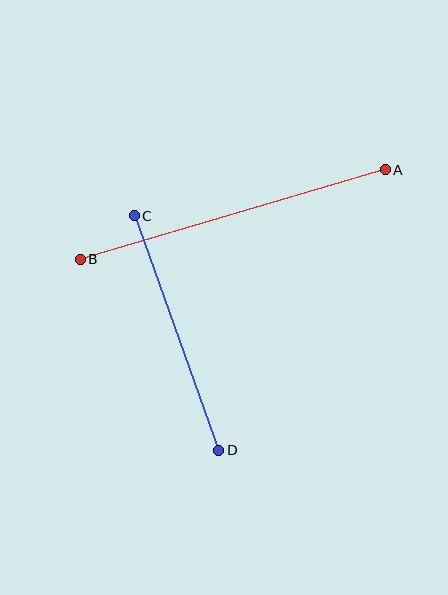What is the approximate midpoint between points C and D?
The midpoint is at approximately (177, 333) pixels.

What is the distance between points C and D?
The distance is approximately 249 pixels.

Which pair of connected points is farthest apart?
Points A and B are farthest apart.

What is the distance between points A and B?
The distance is approximately 318 pixels.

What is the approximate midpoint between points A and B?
The midpoint is at approximately (233, 214) pixels.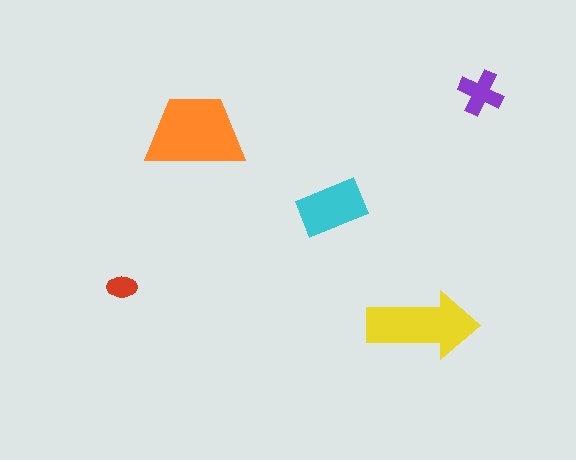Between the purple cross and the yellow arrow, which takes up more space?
The yellow arrow.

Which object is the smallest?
The red ellipse.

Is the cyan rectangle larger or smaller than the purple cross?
Larger.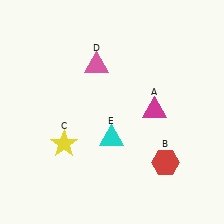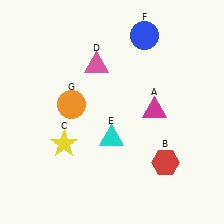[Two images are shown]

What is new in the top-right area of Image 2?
A blue circle (F) was added in the top-right area of Image 2.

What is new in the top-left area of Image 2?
An orange circle (G) was added in the top-left area of Image 2.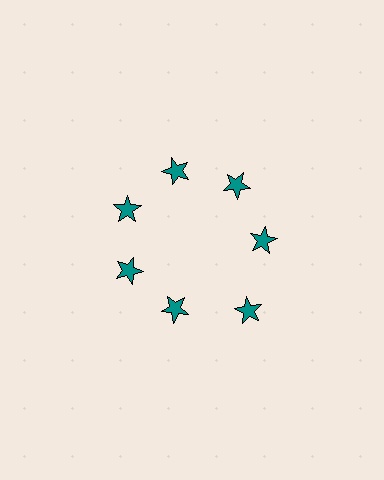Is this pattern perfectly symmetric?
No. The 7 teal stars are arranged in a ring, but one element near the 5 o'clock position is pushed outward from the center, breaking the 7-fold rotational symmetry.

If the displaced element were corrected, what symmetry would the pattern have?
It would have 7-fold rotational symmetry — the pattern would map onto itself every 51 degrees.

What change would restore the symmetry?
The symmetry would be restored by moving it inward, back onto the ring so that all 7 stars sit at equal angles and equal distance from the center.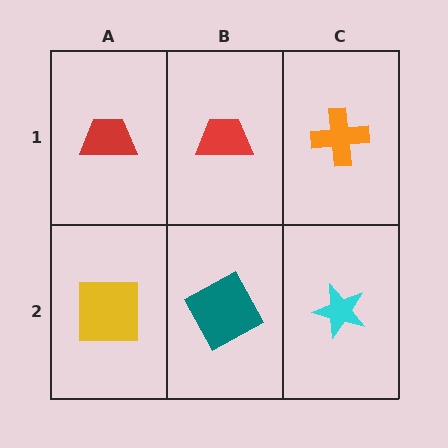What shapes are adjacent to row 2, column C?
An orange cross (row 1, column C), a teal square (row 2, column B).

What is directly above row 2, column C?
An orange cross.